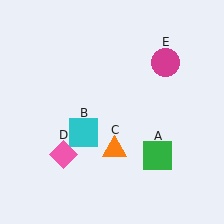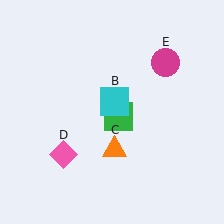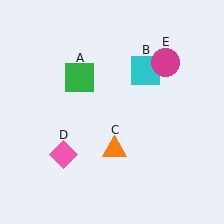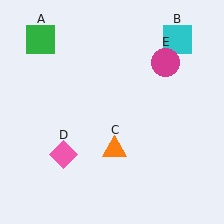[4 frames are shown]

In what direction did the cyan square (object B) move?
The cyan square (object B) moved up and to the right.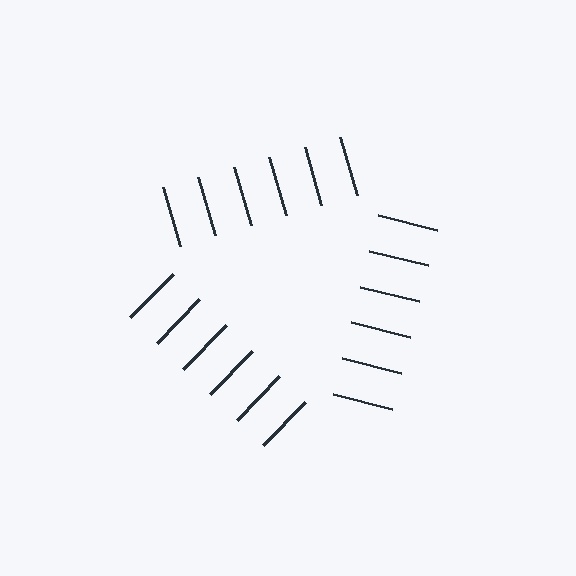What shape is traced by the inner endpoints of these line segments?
An illusory triangle — the line segments terminate on its edges but no continuous stroke is drawn.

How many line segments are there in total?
18 — 6 along each of the 3 edges.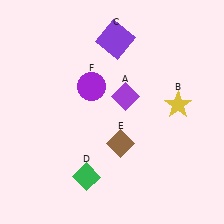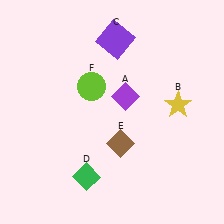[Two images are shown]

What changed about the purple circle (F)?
In Image 1, F is purple. In Image 2, it changed to lime.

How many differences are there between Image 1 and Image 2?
There is 1 difference between the two images.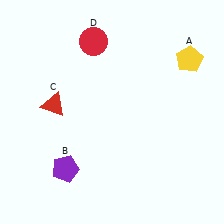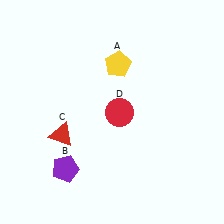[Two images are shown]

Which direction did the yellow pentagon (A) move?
The yellow pentagon (A) moved left.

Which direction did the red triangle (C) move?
The red triangle (C) moved down.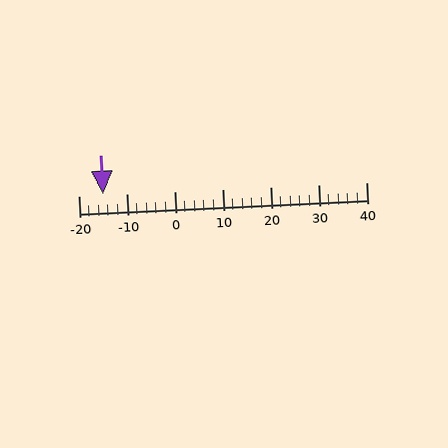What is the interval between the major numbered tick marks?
The major tick marks are spaced 10 units apart.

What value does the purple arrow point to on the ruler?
The purple arrow points to approximately -15.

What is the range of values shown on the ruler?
The ruler shows values from -20 to 40.